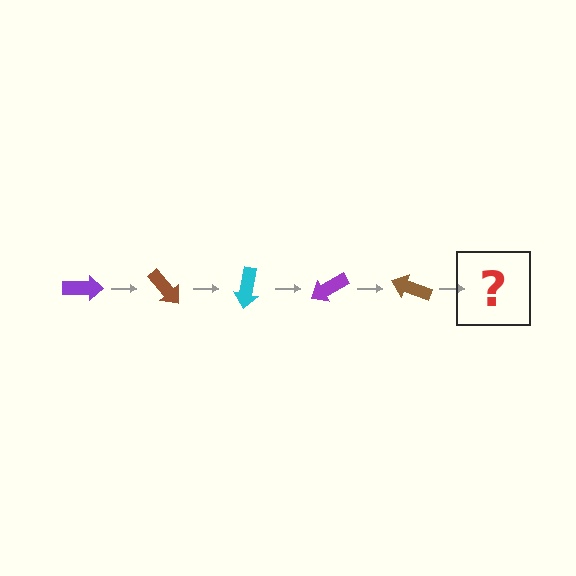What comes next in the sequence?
The next element should be a cyan arrow, rotated 250 degrees from the start.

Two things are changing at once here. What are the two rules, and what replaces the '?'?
The two rules are that it rotates 50 degrees each step and the color cycles through purple, brown, and cyan. The '?' should be a cyan arrow, rotated 250 degrees from the start.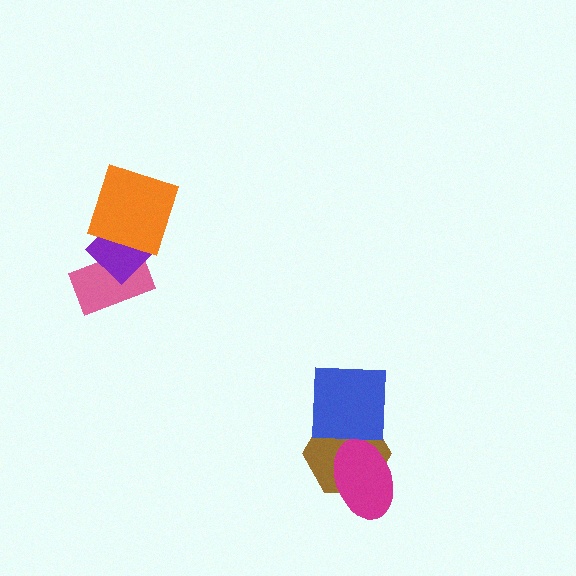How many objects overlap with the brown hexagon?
2 objects overlap with the brown hexagon.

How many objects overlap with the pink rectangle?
1 object overlaps with the pink rectangle.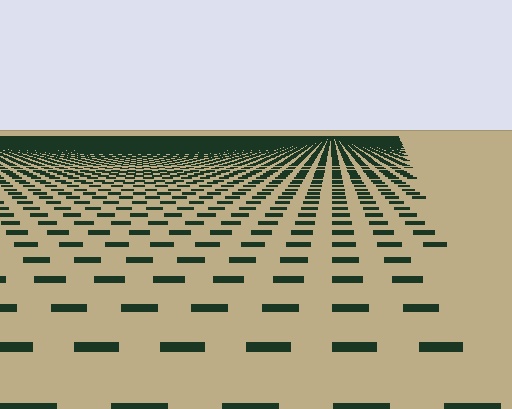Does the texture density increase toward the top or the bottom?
Density increases toward the top.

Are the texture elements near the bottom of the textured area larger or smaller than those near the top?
Larger. Near the bottom, elements are closer to the viewer and appear at a bigger on-screen size.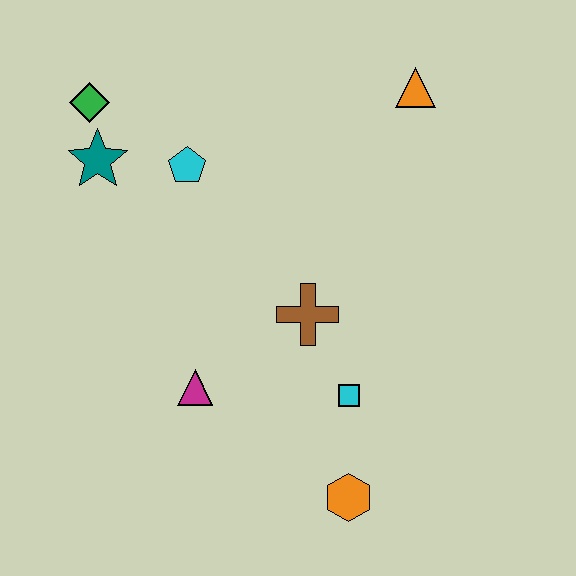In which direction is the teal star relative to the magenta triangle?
The teal star is above the magenta triangle.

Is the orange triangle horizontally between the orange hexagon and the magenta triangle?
No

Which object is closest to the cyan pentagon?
The teal star is closest to the cyan pentagon.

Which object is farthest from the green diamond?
The orange hexagon is farthest from the green diamond.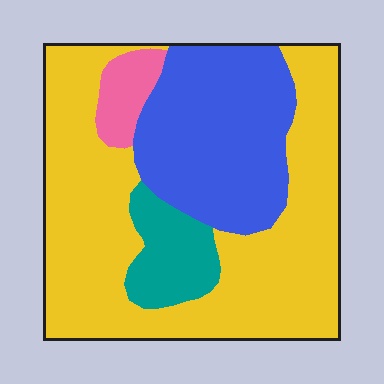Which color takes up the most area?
Yellow, at roughly 55%.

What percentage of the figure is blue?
Blue covers 28% of the figure.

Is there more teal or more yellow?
Yellow.